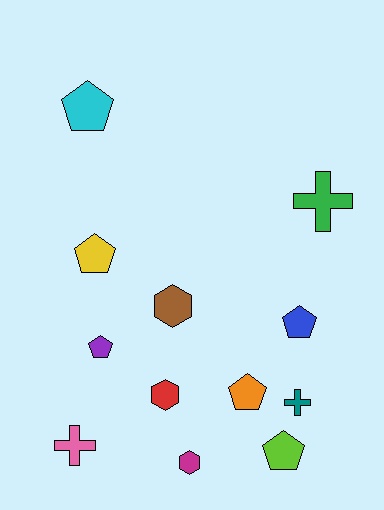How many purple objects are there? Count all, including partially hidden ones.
There is 1 purple object.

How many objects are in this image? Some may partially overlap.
There are 12 objects.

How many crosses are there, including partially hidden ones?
There are 3 crosses.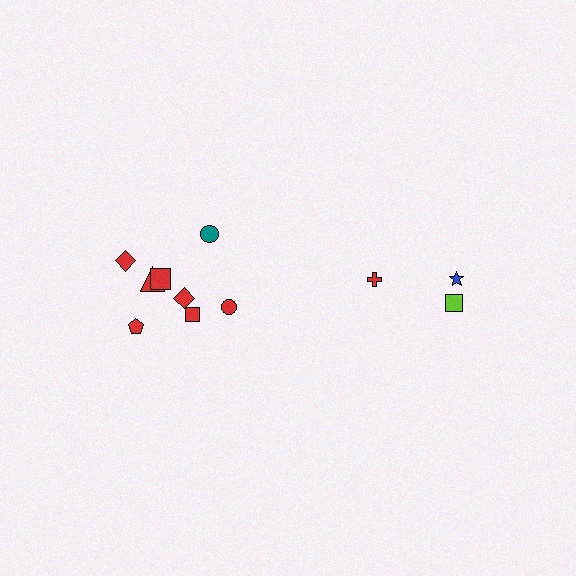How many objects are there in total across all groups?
There are 11 objects.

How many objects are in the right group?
There are 3 objects.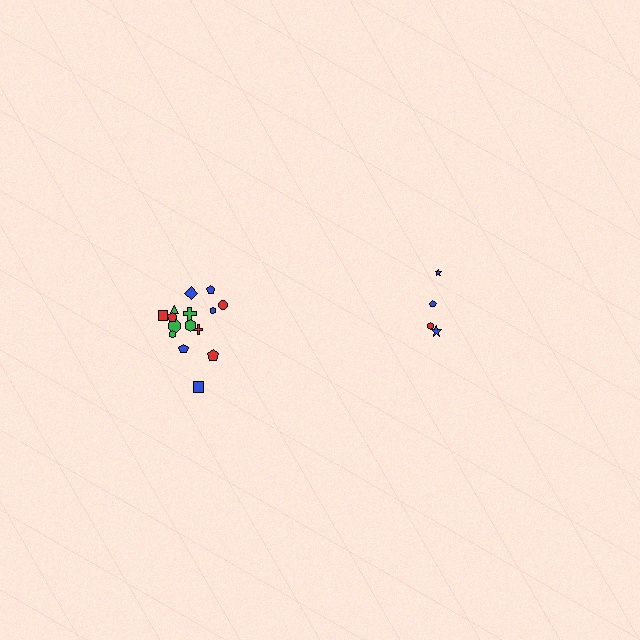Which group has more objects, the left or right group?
The left group.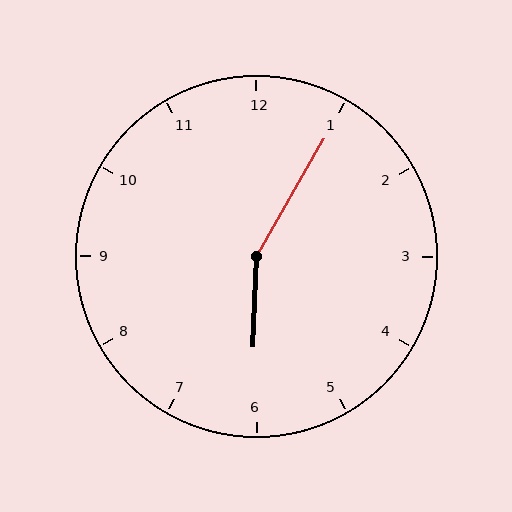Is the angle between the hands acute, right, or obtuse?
It is obtuse.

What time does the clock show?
6:05.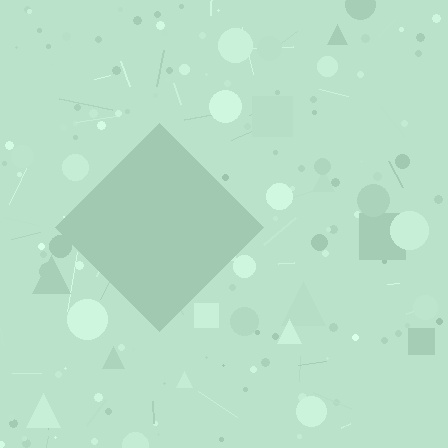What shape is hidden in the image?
A diamond is hidden in the image.